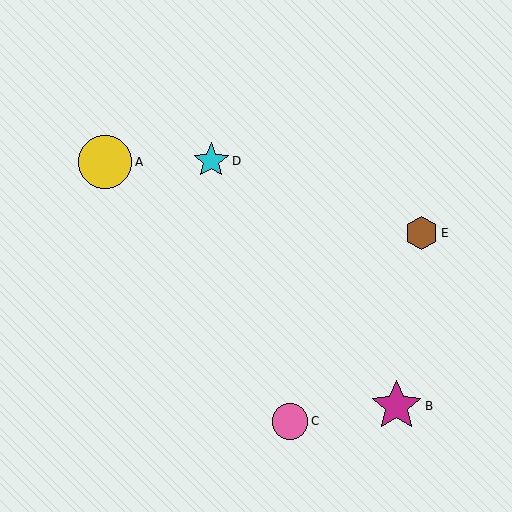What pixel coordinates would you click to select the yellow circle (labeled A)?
Click at (105, 162) to select the yellow circle A.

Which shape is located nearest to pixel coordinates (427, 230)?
The brown hexagon (labeled E) at (422, 233) is nearest to that location.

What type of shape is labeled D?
Shape D is a cyan star.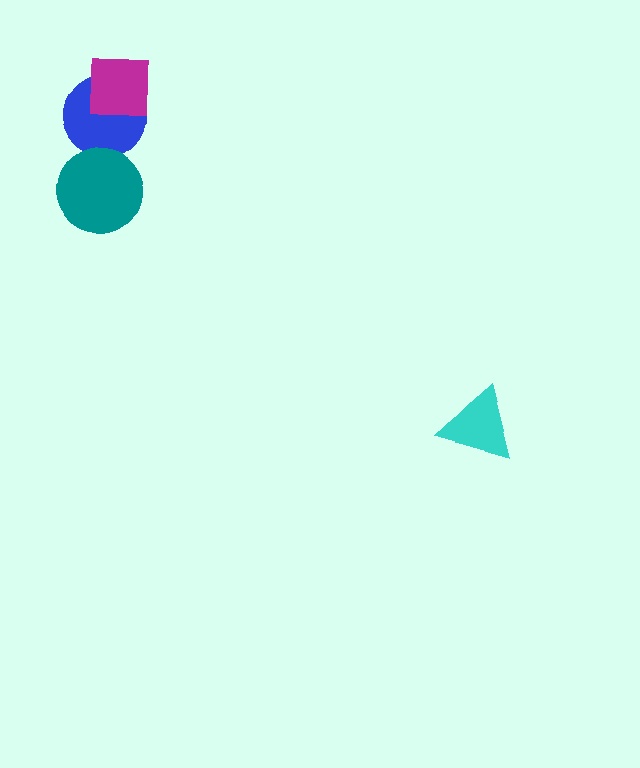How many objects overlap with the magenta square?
1 object overlaps with the magenta square.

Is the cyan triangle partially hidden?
No, no other shape covers it.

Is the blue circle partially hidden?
Yes, it is partially covered by another shape.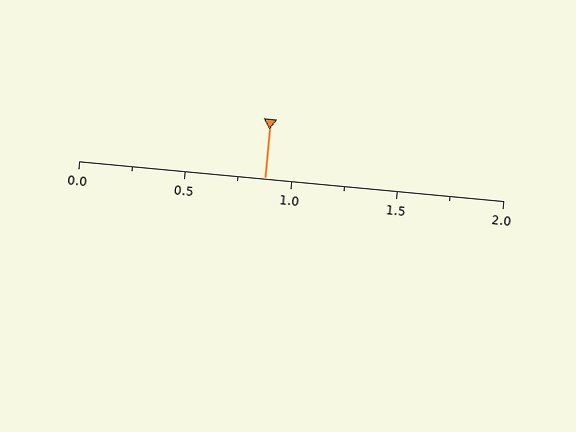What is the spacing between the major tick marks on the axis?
The major ticks are spaced 0.5 apart.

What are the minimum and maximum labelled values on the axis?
The axis runs from 0.0 to 2.0.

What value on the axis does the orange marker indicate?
The marker indicates approximately 0.88.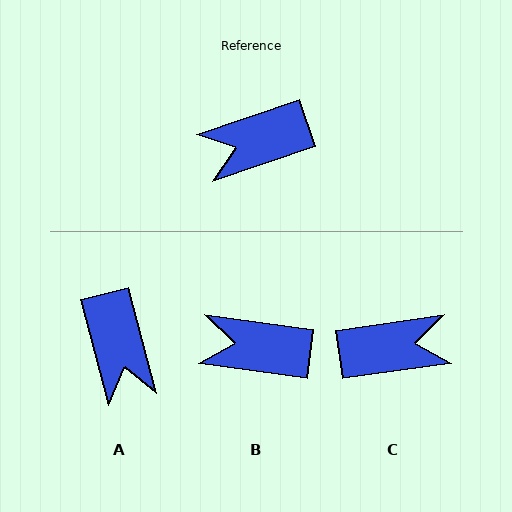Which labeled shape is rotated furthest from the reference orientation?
C, about 169 degrees away.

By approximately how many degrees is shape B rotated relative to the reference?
Approximately 26 degrees clockwise.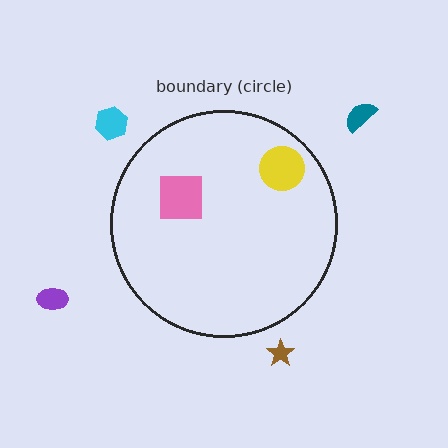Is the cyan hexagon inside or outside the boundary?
Outside.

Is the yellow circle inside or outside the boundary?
Inside.